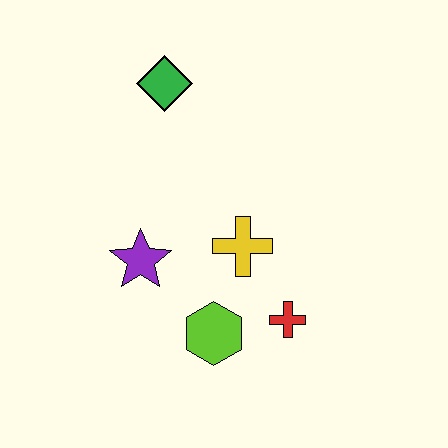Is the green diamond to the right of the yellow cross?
No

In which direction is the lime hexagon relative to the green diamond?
The lime hexagon is below the green diamond.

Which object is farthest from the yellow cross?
The green diamond is farthest from the yellow cross.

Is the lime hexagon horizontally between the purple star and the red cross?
Yes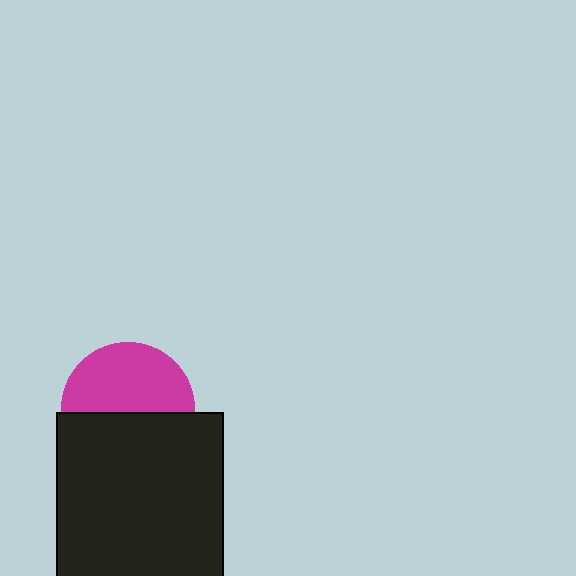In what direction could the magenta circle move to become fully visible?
The magenta circle could move up. That would shift it out from behind the black rectangle entirely.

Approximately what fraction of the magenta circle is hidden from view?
Roughly 48% of the magenta circle is hidden behind the black rectangle.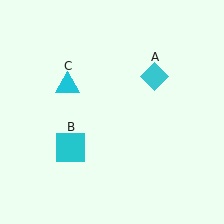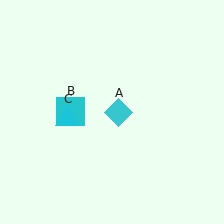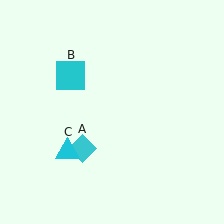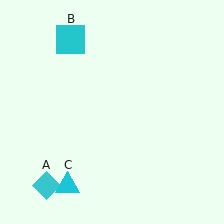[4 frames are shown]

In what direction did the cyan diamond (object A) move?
The cyan diamond (object A) moved down and to the left.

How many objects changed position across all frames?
3 objects changed position: cyan diamond (object A), cyan square (object B), cyan triangle (object C).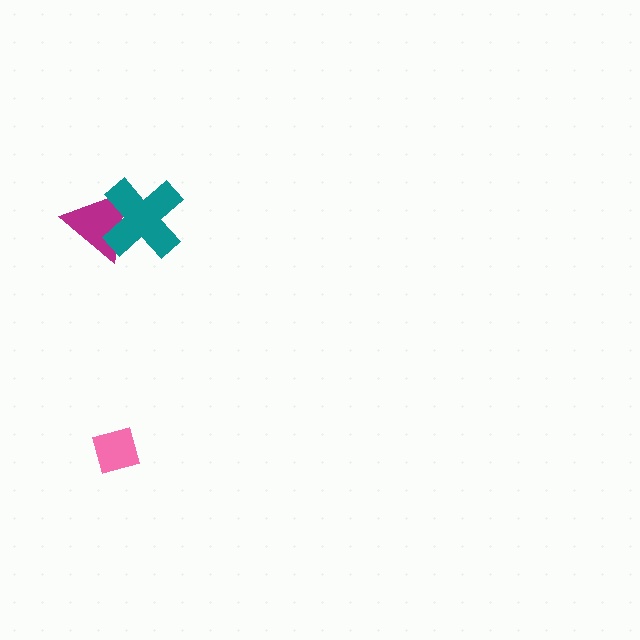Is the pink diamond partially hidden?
No, no other shape covers it.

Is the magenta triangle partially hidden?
Yes, it is partially covered by another shape.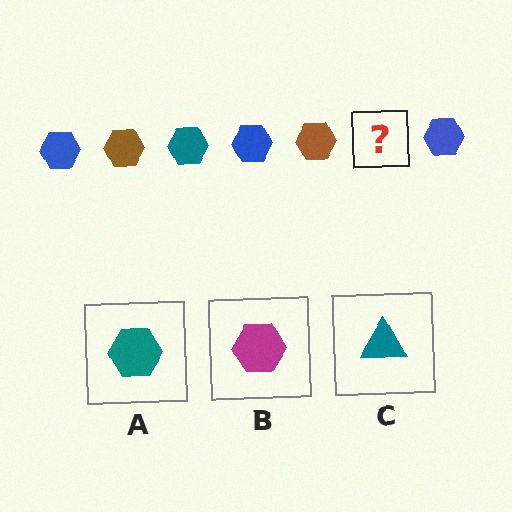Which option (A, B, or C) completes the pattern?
A.